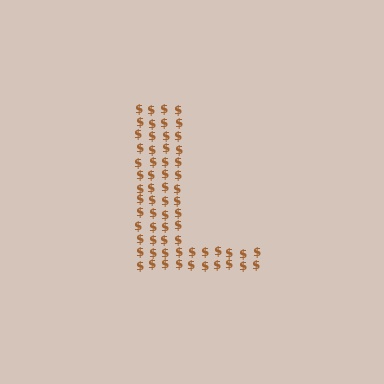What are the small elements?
The small elements are dollar signs.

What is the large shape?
The large shape is the letter L.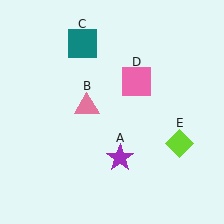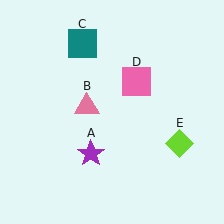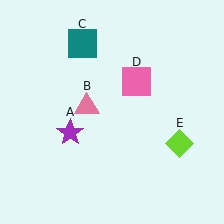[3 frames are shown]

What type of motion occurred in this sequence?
The purple star (object A) rotated clockwise around the center of the scene.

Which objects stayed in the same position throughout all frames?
Pink triangle (object B) and teal square (object C) and pink square (object D) and lime diamond (object E) remained stationary.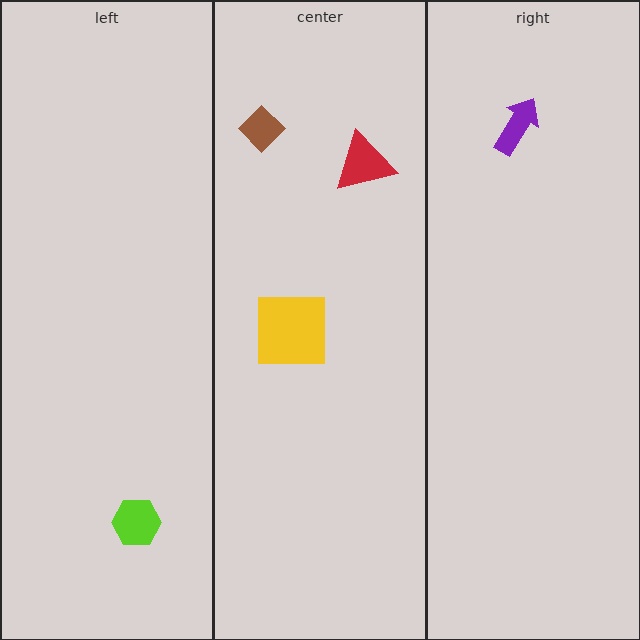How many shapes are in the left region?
1.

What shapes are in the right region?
The purple arrow.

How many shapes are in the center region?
3.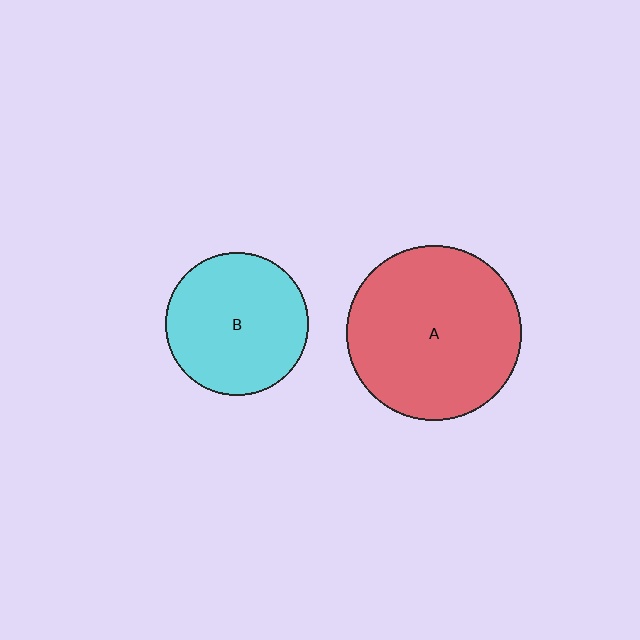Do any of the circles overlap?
No, none of the circles overlap.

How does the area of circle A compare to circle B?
Approximately 1.5 times.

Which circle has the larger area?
Circle A (red).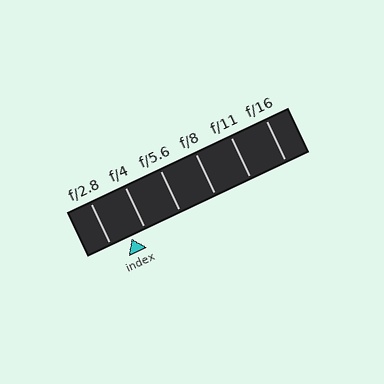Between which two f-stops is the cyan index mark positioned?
The index mark is between f/2.8 and f/4.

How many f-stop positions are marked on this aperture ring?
There are 6 f-stop positions marked.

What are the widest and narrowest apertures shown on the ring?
The widest aperture shown is f/2.8 and the narrowest is f/16.